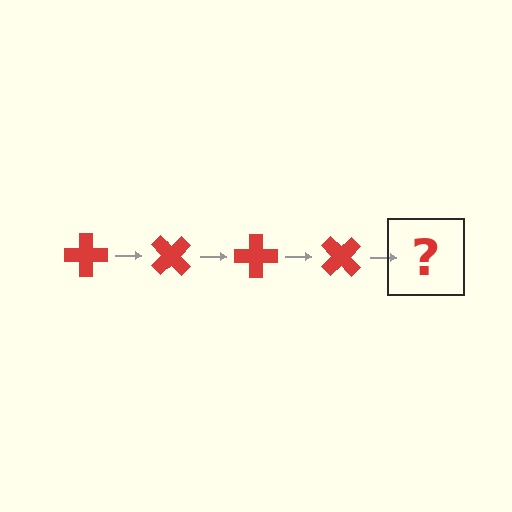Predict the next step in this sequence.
The next step is a red cross rotated 180 degrees.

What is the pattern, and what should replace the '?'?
The pattern is that the cross rotates 45 degrees each step. The '?' should be a red cross rotated 180 degrees.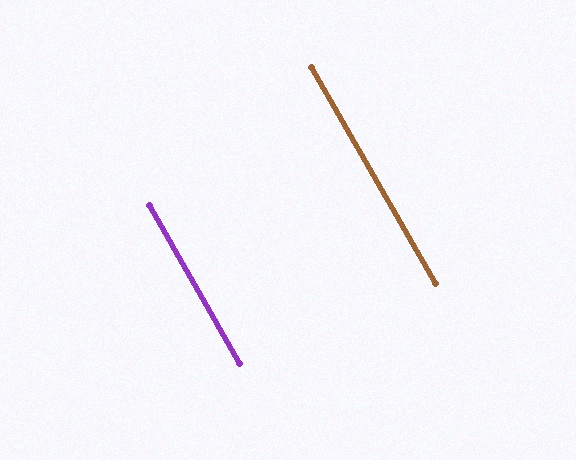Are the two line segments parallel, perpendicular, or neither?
Parallel — their directions differ by only 0.5°.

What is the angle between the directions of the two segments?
Approximately 0 degrees.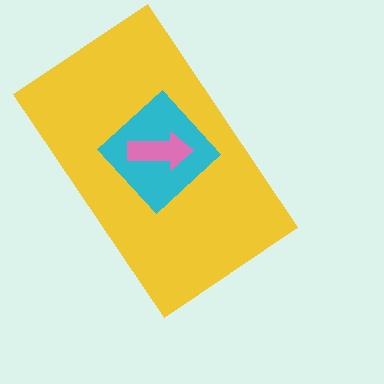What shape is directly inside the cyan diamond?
The pink arrow.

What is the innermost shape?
The pink arrow.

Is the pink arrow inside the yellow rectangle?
Yes.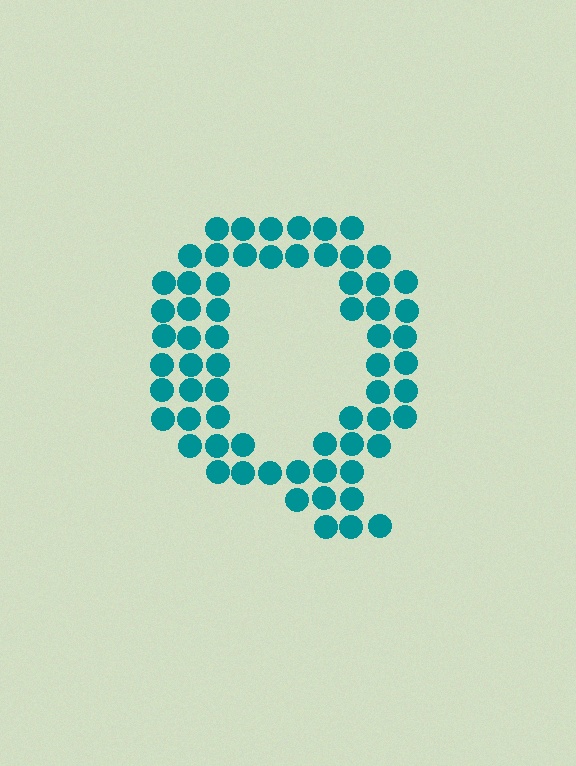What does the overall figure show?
The overall figure shows the letter Q.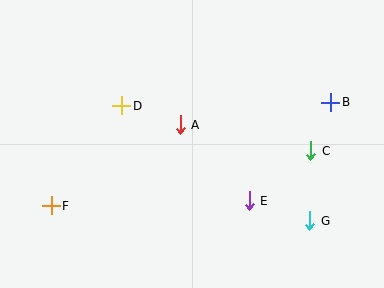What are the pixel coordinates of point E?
Point E is at (249, 201).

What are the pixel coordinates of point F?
Point F is at (51, 206).